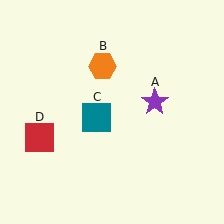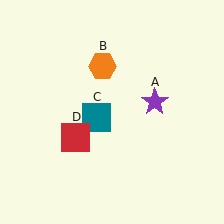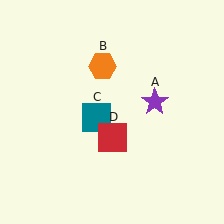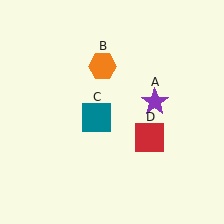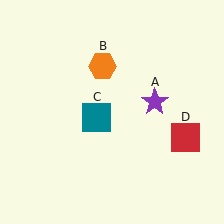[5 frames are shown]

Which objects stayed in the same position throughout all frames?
Purple star (object A) and orange hexagon (object B) and teal square (object C) remained stationary.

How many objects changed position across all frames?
1 object changed position: red square (object D).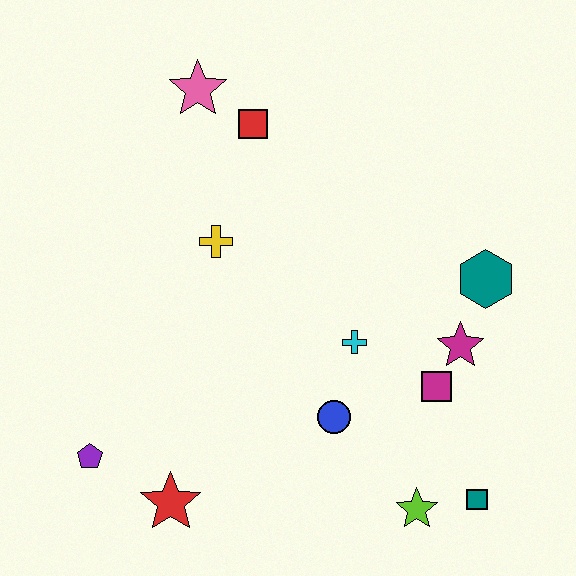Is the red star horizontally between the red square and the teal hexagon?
No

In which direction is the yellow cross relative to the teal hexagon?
The yellow cross is to the left of the teal hexagon.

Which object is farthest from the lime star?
The pink star is farthest from the lime star.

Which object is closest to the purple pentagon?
The red star is closest to the purple pentagon.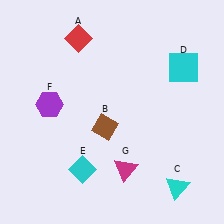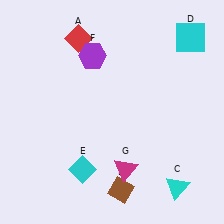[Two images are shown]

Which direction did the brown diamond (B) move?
The brown diamond (B) moved down.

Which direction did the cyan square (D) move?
The cyan square (D) moved up.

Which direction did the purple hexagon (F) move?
The purple hexagon (F) moved up.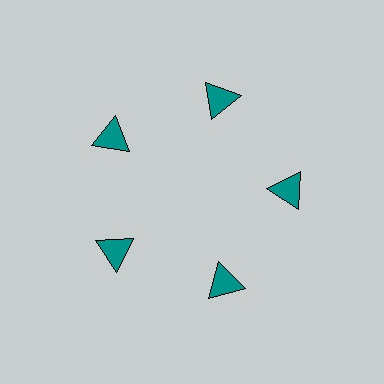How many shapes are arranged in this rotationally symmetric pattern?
There are 5 shapes, arranged in 5 groups of 1.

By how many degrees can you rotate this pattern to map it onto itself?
The pattern maps onto itself every 72 degrees of rotation.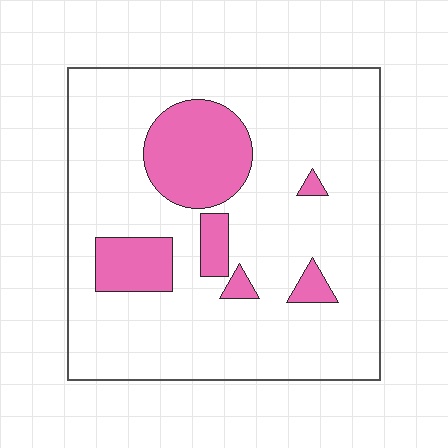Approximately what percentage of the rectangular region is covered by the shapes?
Approximately 20%.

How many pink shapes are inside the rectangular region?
6.